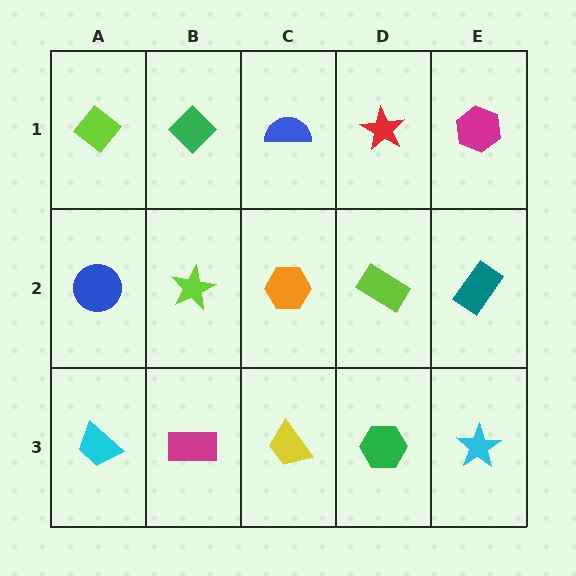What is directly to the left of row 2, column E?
A lime rectangle.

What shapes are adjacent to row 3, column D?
A lime rectangle (row 2, column D), a yellow trapezoid (row 3, column C), a cyan star (row 3, column E).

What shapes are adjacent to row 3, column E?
A teal rectangle (row 2, column E), a green hexagon (row 3, column D).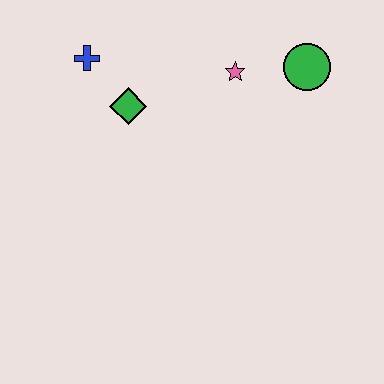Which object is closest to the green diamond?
The blue cross is closest to the green diamond.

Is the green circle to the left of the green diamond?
No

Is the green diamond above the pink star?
No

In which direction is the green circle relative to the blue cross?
The green circle is to the right of the blue cross.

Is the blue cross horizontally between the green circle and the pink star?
No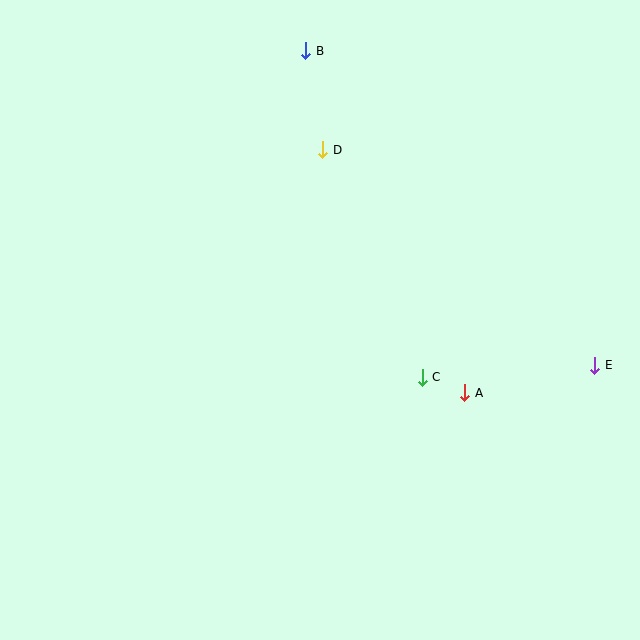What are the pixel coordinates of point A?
Point A is at (465, 393).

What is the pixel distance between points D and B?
The distance between D and B is 100 pixels.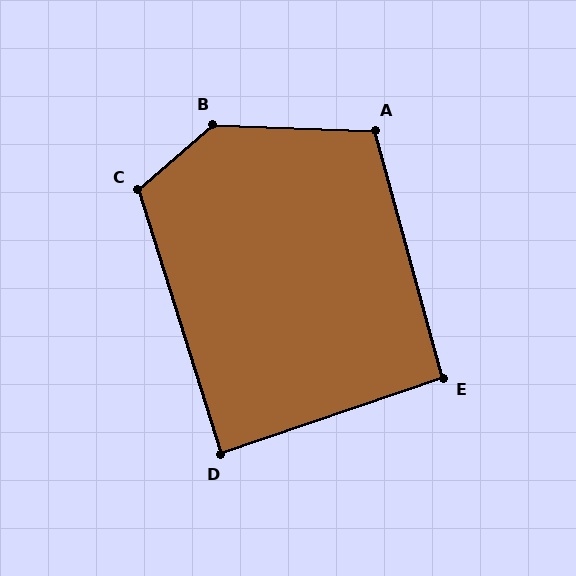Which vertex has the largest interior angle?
B, at approximately 137 degrees.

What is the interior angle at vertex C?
Approximately 113 degrees (obtuse).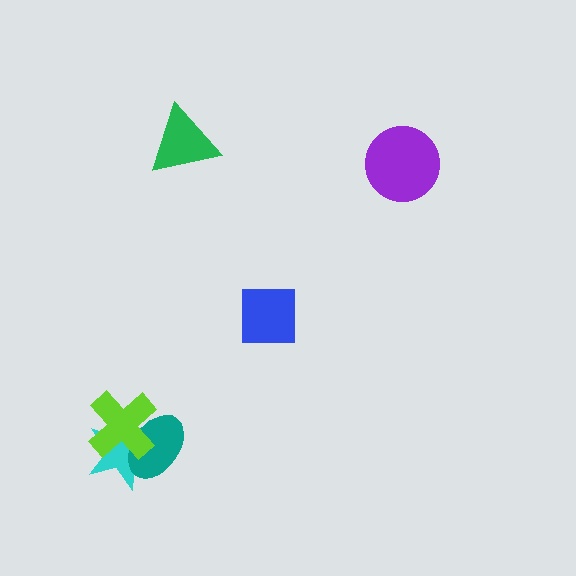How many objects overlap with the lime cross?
2 objects overlap with the lime cross.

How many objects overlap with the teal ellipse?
2 objects overlap with the teal ellipse.